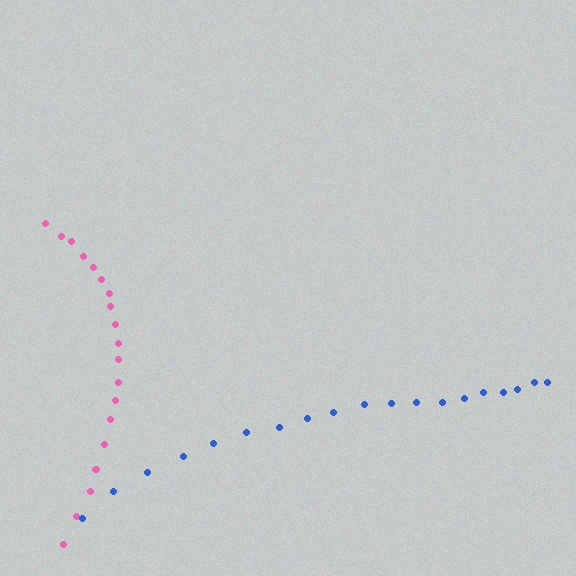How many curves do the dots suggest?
There are 2 distinct paths.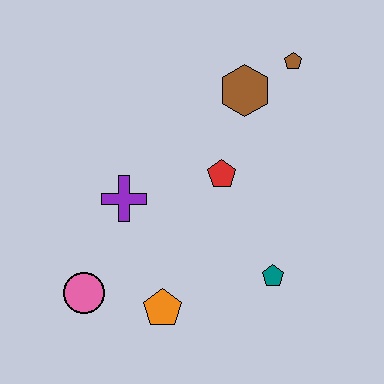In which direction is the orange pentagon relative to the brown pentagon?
The orange pentagon is below the brown pentagon.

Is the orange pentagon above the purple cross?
No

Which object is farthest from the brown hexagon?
The pink circle is farthest from the brown hexagon.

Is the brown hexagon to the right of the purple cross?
Yes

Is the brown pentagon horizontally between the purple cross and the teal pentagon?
No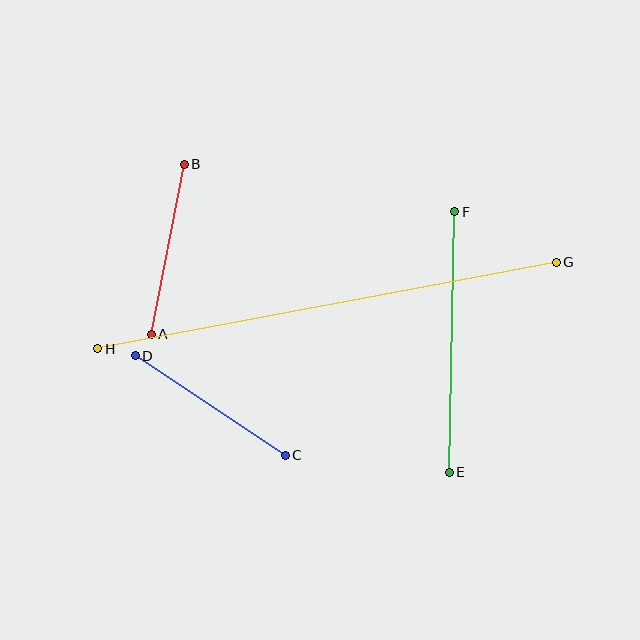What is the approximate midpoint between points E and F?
The midpoint is at approximately (452, 342) pixels.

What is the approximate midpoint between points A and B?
The midpoint is at approximately (168, 249) pixels.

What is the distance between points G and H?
The distance is approximately 467 pixels.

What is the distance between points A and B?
The distance is approximately 173 pixels.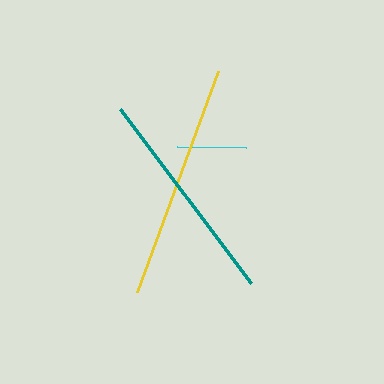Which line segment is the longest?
The yellow line is the longest at approximately 235 pixels.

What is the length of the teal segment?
The teal segment is approximately 217 pixels long.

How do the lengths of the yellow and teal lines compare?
The yellow and teal lines are approximately the same length.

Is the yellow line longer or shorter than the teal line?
The yellow line is longer than the teal line.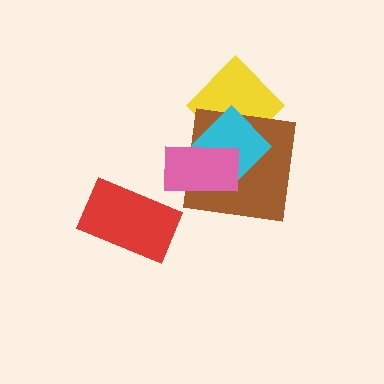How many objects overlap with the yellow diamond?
3 objects overlap with the yellow diamond.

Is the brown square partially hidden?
Yes, it is partially covered by another shape.